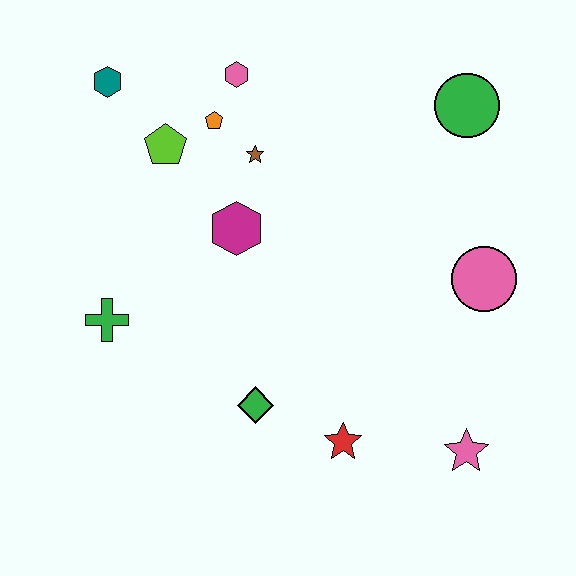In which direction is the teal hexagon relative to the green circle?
The teal hexagon is to the left of the green circle.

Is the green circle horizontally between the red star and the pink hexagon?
No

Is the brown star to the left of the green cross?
No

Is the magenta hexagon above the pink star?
Yes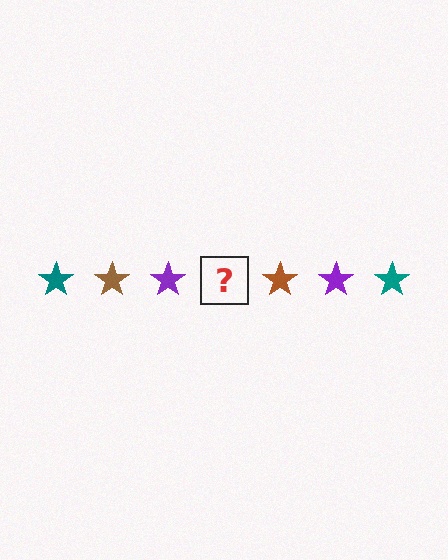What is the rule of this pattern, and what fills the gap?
The rule is that the pattern cycles through teal, brown, purple stars. The gap should be filled with a teal star.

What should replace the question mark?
The question mark should be replaced with a teal star.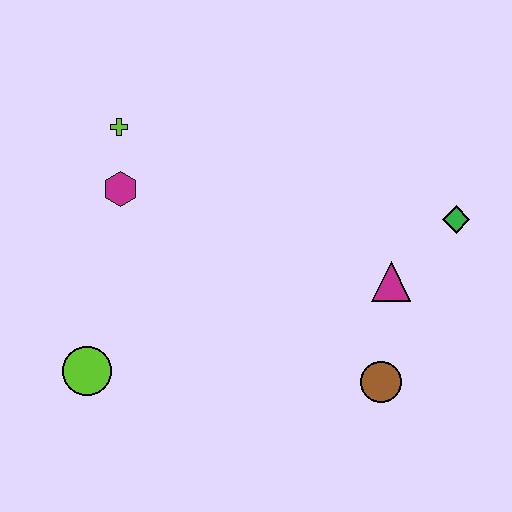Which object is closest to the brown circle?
The magenta triangle is closest to the brown circle.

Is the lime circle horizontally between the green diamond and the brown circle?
No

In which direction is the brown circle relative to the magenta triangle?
The brown circle is below the magenta triangle.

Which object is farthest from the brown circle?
The lime cross is farthest from the brown circle.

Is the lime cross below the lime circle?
No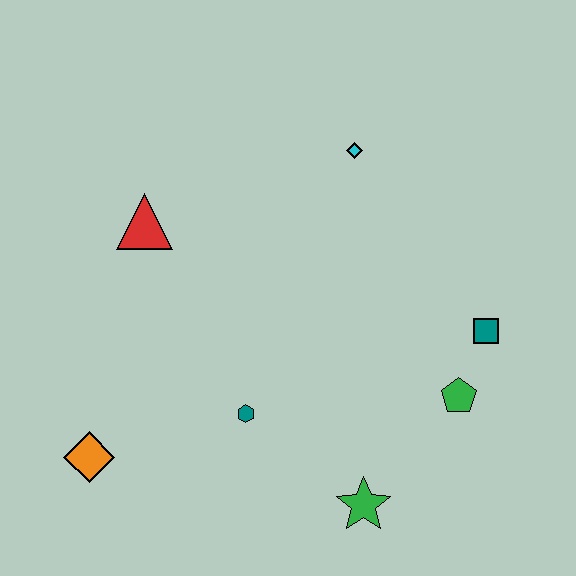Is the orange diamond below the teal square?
Yes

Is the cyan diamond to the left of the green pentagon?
Yes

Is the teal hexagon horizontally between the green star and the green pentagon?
No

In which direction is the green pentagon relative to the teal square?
The green pentagon is below the teal square.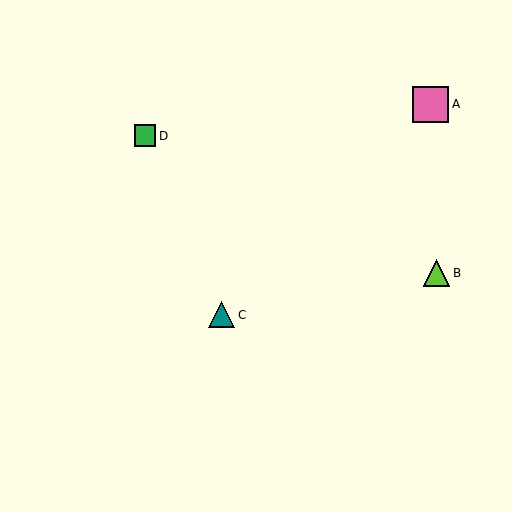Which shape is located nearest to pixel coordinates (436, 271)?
The lime triangle (labeled B) at (436, 273) is nearest to that location.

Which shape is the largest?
The pink square (labeled A) is the largest.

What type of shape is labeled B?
Shape B is a lime triangle.